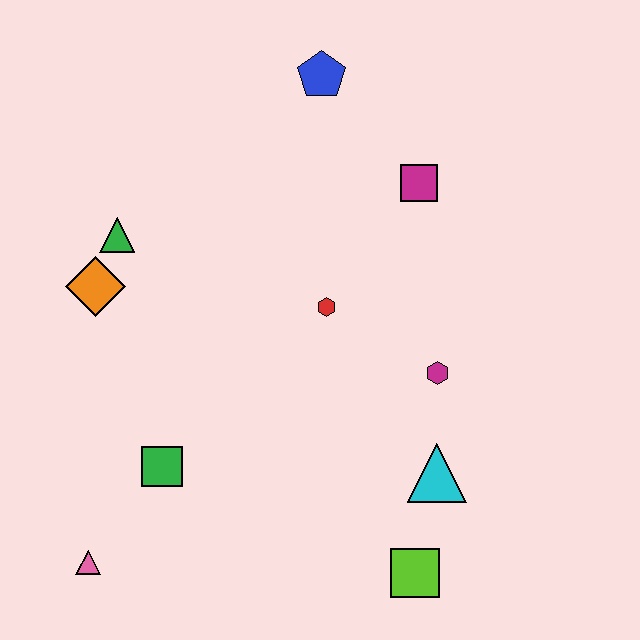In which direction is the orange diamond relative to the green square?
The orange diamond is above the green square.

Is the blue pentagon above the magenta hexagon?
Yes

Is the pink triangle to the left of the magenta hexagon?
Yes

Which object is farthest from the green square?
The blue pentagon is farthest from the green square.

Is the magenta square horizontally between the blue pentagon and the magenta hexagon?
Yes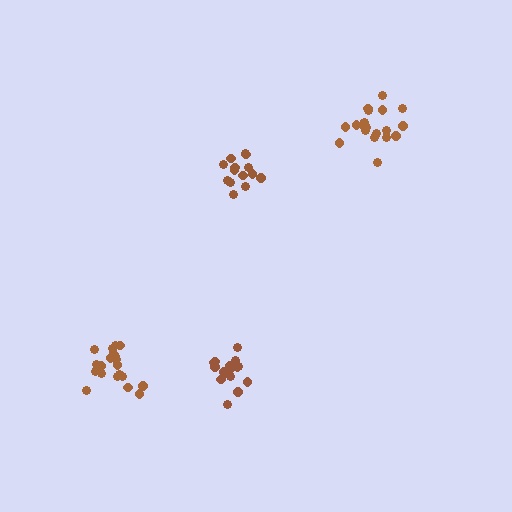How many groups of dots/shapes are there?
There are 4 groups.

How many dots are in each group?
Group 1: 17 dots, Group 2: 20 dots, Group 3: 20 dots, Group 4: 14 dots (71 total).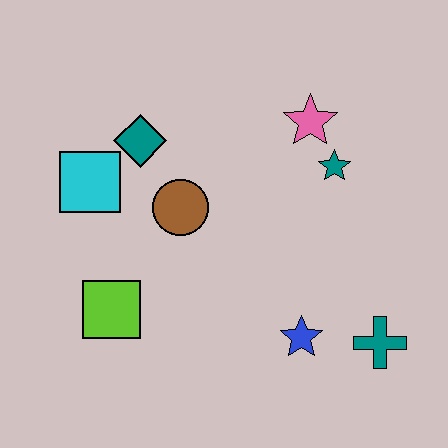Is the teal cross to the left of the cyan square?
No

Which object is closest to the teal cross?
The blue star is closest to the teal cross.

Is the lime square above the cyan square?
No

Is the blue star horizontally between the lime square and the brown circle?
No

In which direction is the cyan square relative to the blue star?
The cyan square is to the left of the blue star.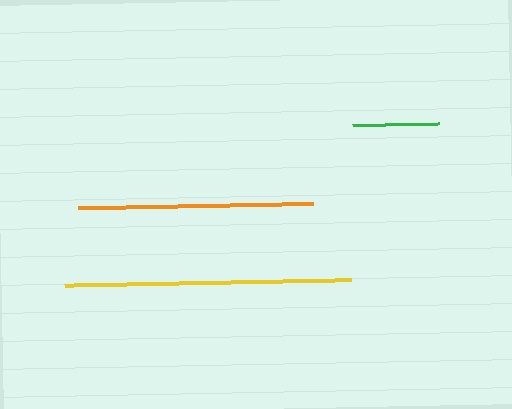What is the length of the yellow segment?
The yellow segment is approximately 286 pixels long.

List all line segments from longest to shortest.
From longest to shortest: yellow, orange, green.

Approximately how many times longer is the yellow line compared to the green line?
The yellow line is approximately 3.3 times the length of the green line.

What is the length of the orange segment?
The orange segment is approximately 235 pixels long.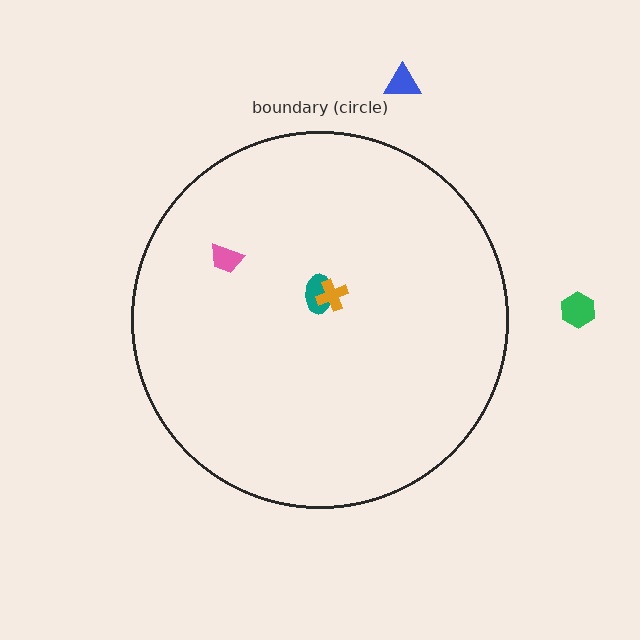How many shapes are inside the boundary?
3 inside, 2 outside.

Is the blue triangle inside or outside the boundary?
Outside.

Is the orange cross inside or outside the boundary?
Inside.